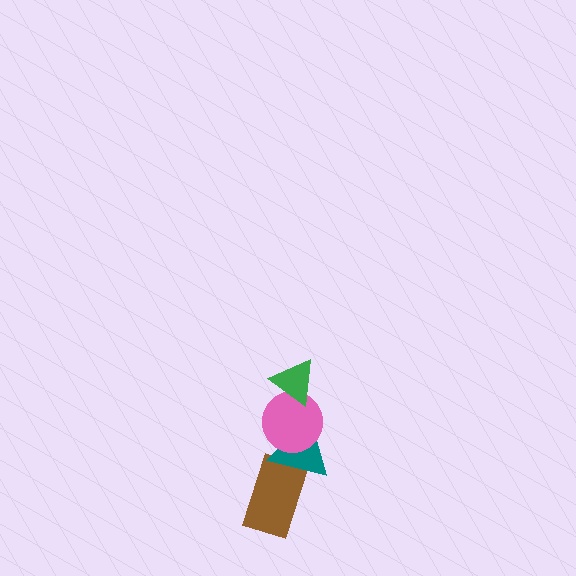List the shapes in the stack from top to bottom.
From top to bottom: the green triangle, the pink circle, the teal triangle, the brown rectangle.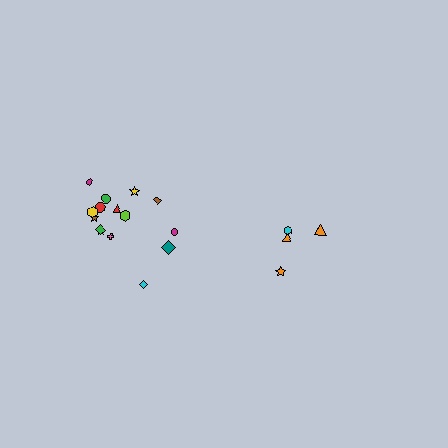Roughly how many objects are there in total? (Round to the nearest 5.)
Roughly 20 objects in total.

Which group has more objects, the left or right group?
The left group.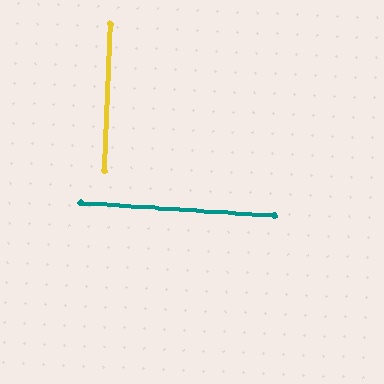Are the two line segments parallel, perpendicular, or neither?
Perpendicular — they meet at approximately 89°.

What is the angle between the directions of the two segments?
Approximately 89 degrees.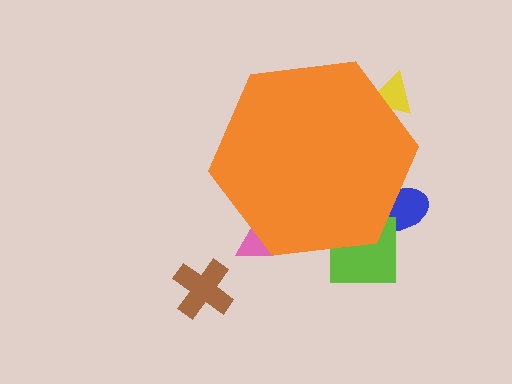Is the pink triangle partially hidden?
Yes, the pink triangle is partially hidden behind the orange hexagon.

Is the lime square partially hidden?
Yes, the lime square is partially hidden behind the orange hexagon.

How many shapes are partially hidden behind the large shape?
4 shapes are partially hidden.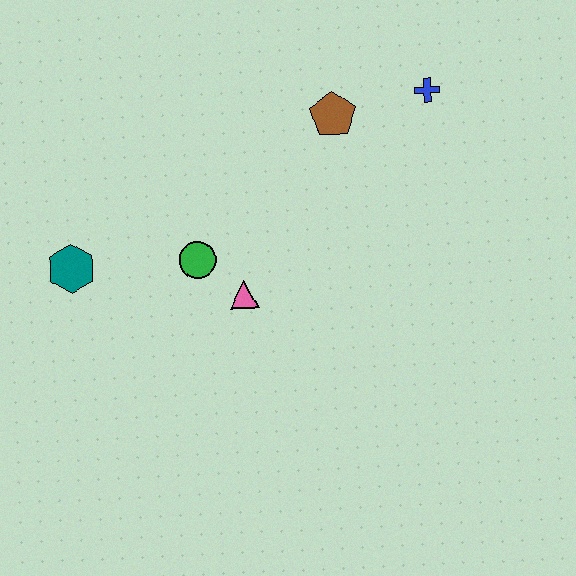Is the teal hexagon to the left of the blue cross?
Yes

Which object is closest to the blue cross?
The brown pentagon is closest to the blue cross.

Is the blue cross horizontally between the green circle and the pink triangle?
No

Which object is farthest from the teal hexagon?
The blue cross is farthest from the teal hexagon.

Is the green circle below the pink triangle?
No